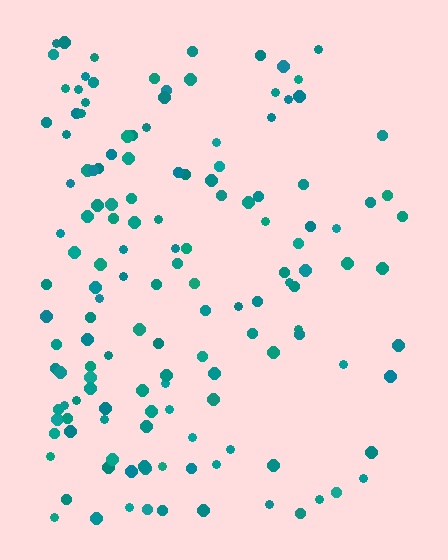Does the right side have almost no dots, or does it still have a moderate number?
Still a moderate number, just noticeably fewer than the left.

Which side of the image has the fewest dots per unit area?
The right.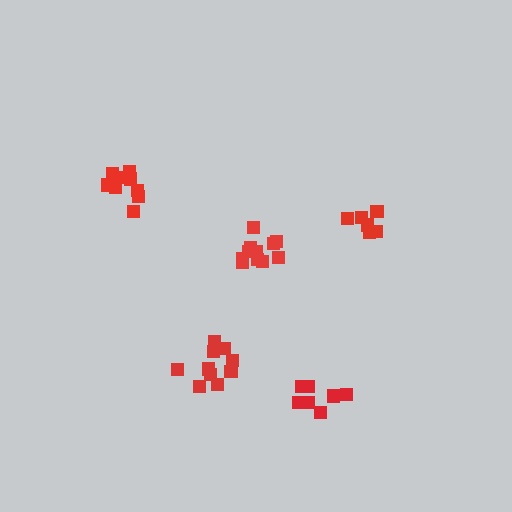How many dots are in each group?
Group 1: 6 dots, Group 2: 7 dots, Group 3: 9 dots, Group 4: 11 dots, Group 5: 10 dots (43 total).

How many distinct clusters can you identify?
There are 5 distinct clusters.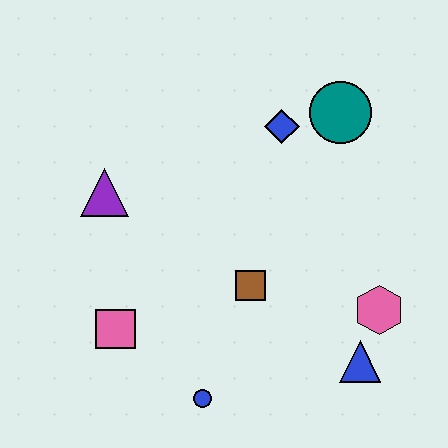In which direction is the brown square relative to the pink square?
The brown square is to the right of the pink square.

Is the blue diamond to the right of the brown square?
Yes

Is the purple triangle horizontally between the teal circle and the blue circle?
No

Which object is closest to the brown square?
The blue circle is closest to the brown square.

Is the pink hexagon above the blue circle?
Yes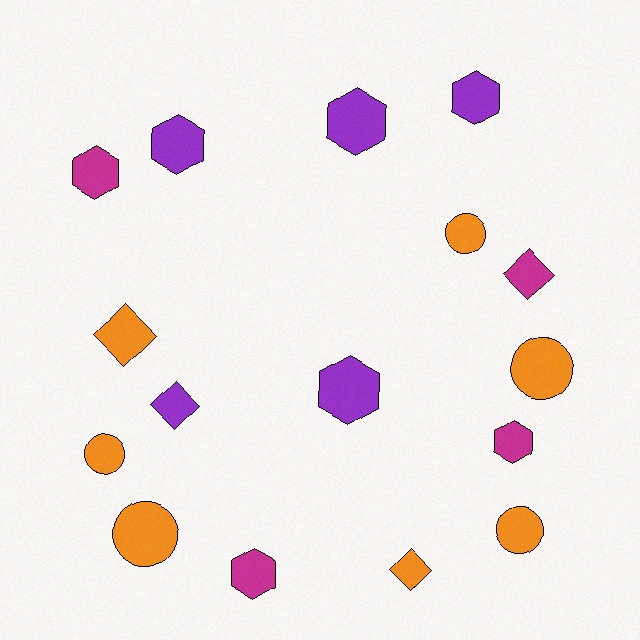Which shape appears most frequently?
Hexagon, with 7 objects.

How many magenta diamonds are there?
There is 1 magenta diamond.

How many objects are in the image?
There are 16 objects.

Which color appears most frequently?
Orange, with 7 objects.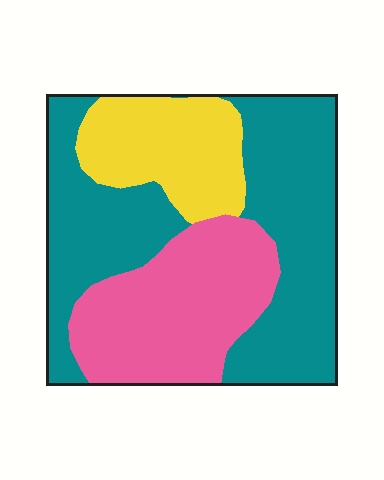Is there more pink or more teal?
Teal.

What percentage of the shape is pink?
Pink takes up between a sixth and a third of the shape.